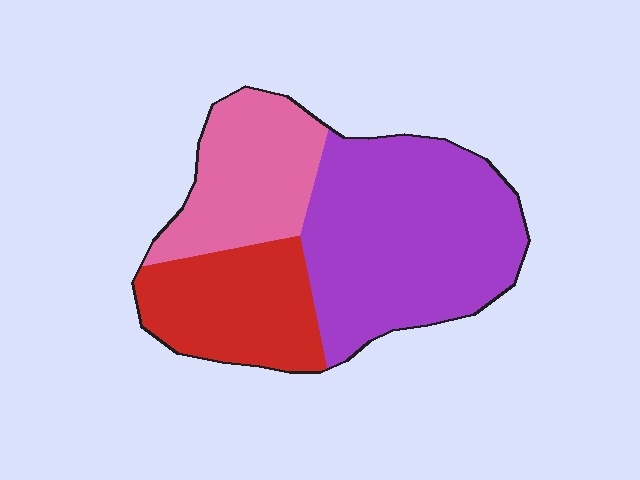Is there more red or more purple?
Purple.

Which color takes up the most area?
Purple, at roughly 50%.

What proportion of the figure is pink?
Pink takes up about one quarter (1/4) of the figure.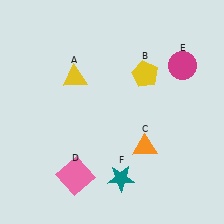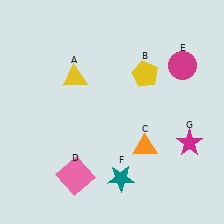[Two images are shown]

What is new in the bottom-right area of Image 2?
A magenta star (G) was added in the bottom-right area of Image 2.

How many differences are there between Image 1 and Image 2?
There is 1 difference between the two images.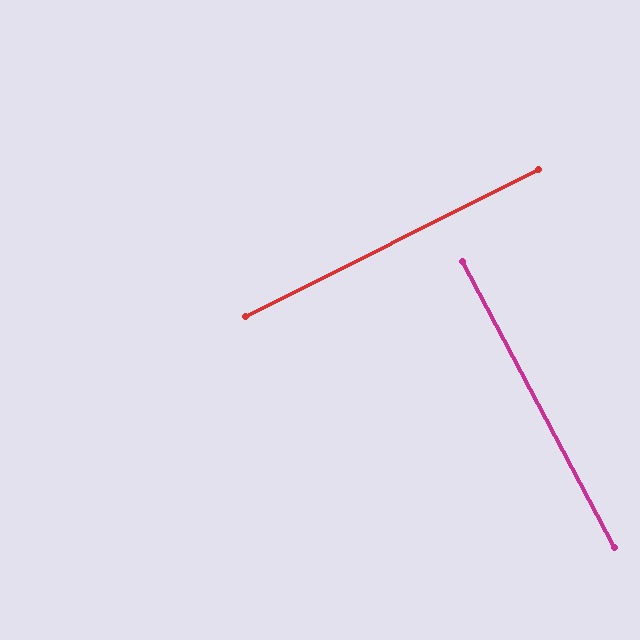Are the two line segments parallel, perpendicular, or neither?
Perpendicular — they meet at approximately 89°.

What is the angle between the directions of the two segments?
Approximately 89 degrees.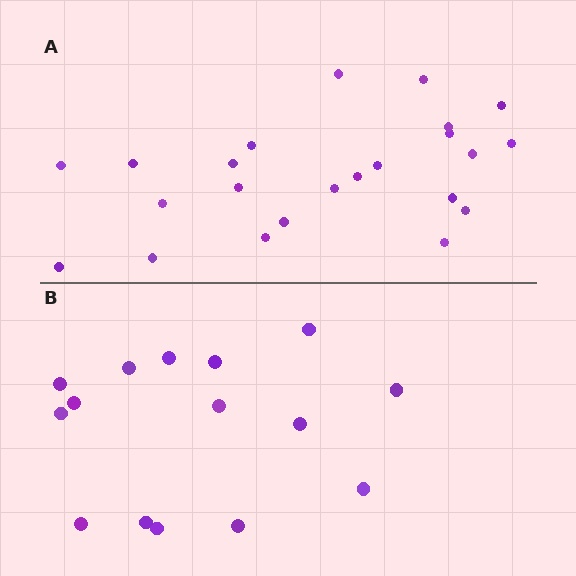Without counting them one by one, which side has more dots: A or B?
Region A (the top region) has more dots.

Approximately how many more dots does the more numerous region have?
Region A has roughly 8 or so more dots than region B.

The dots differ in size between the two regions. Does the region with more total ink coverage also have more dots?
No. Region B has more total ink coverage because its dots are larger, but region A actually contains more individual dots. Total area can be misleading — the number of items is what matters here.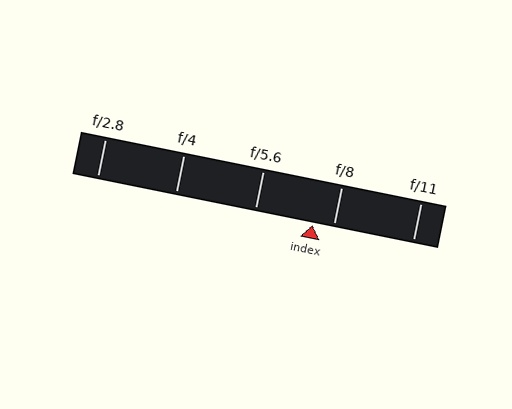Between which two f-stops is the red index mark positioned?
The index mark is between f/5.6 and f/8.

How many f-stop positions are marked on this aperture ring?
There are 5 f-stop positions marked.